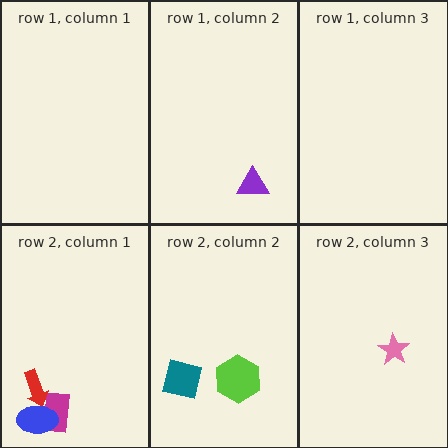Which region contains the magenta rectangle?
The row 2, column 1 region.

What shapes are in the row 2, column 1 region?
The magenta rectangle, the red arrow, the blue ellipse.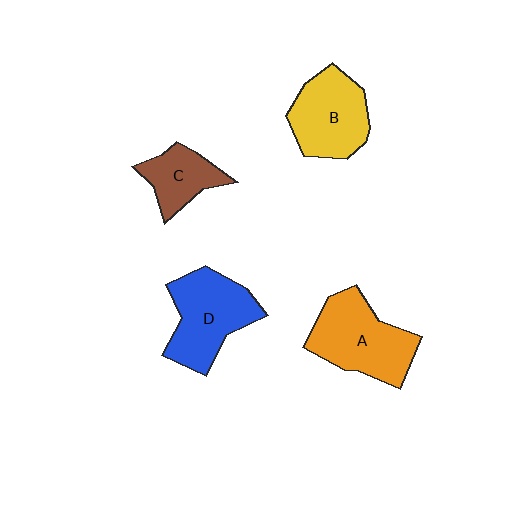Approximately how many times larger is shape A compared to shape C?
Approximately 1.8 times.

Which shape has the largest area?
Shape A (orange).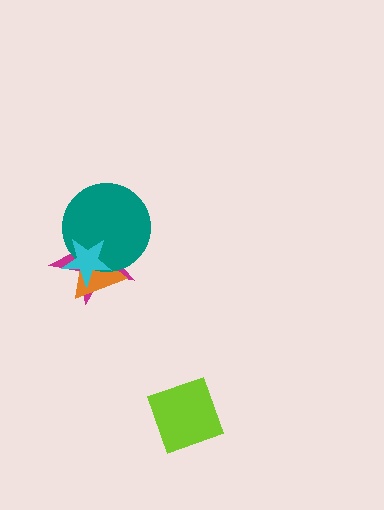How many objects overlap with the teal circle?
3 objects overlap with the teal circle.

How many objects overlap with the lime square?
0 objects overlap with the lime square.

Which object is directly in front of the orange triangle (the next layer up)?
The teal circle is directly in front of the orange triangle.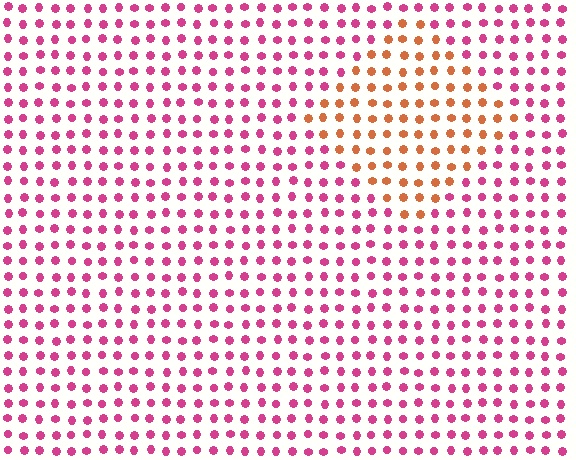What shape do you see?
I see a diamond.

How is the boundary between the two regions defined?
The boundary is defined purely by a slight shift in hue (about 51 degrees). Spacing, size, and orientation are identical on both sides.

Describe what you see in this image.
The image is filled with small magenta elements in a uniform arrangement. A diamond-shaped region is visible where the elements are tinted to a slightly different hue, forming a subtle color boundary.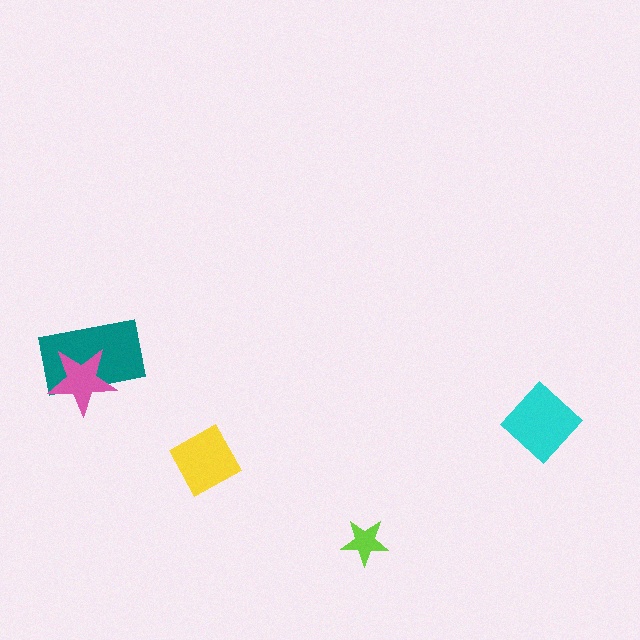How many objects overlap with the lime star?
0 objects overlap with the lime star.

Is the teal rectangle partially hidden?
Yes, it is partially covered by another shape.